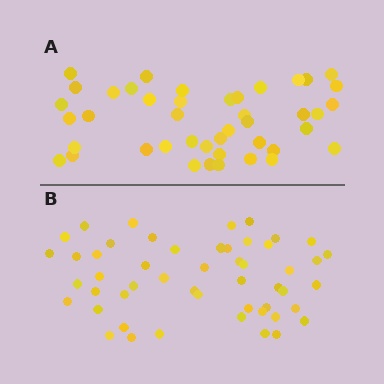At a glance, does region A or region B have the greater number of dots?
Region B (the bottom region) has more dots.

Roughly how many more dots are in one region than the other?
Region B has roughly 8 or so more dots than region A.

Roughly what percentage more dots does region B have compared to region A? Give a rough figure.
About 20% more.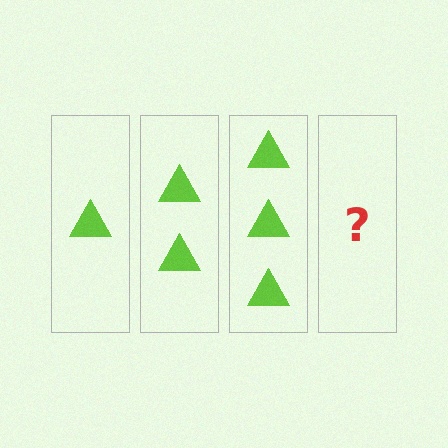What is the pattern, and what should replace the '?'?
The pattern is that each step adds one more triangle. The '?' should be 4 triangles.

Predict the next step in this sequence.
The next step is 4 triangles.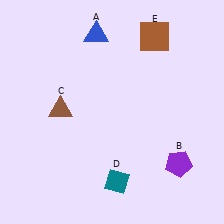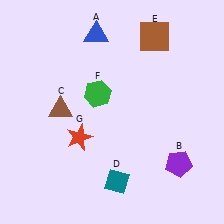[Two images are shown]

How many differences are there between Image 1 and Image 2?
There are 2 differences between the two images.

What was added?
A green hexagon (F), a red star (G) were added in Image 2.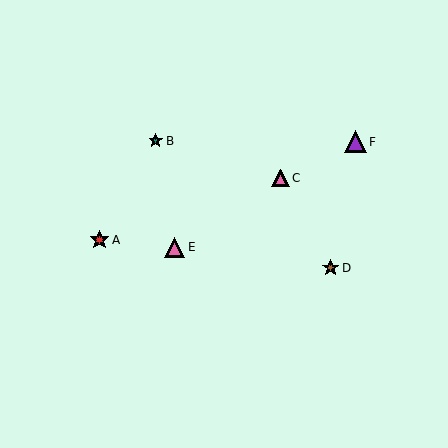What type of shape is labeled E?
Shape E is a pink triangle.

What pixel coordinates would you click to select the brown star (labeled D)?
Click at (331, 268) to select the brown star D.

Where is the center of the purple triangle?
The center of the purple triangle is at (355, 142).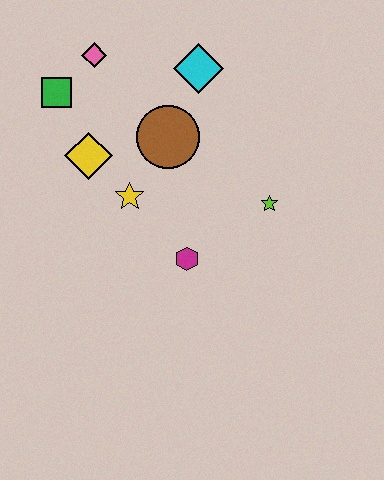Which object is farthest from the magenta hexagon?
The pink diamond is farthest from the magenta hexagon.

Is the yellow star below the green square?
Yes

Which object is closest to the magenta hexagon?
The yellow star is closest to the magenta hexagon.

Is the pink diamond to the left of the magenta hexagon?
Yes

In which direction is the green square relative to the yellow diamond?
The green square is above the yellow diamond.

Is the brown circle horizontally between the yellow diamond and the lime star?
Yes